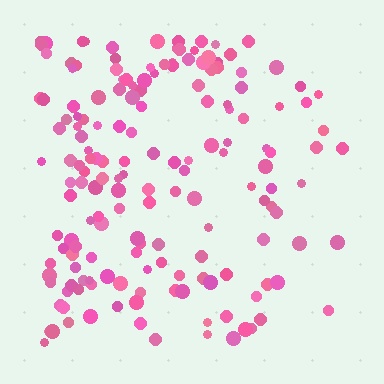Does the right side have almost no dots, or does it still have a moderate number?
Still a moderate number, just noticeably fewer than the left.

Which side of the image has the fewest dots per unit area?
The right.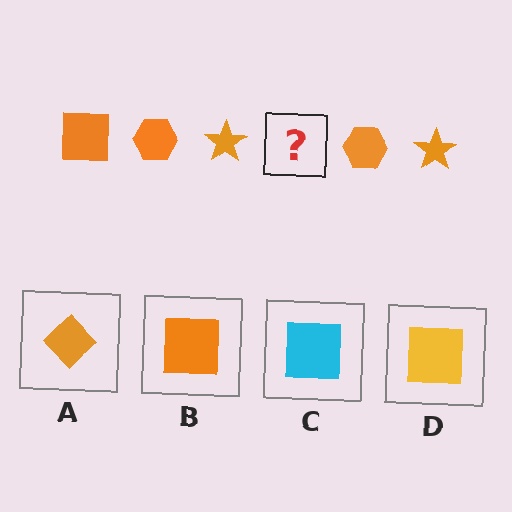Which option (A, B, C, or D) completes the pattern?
B.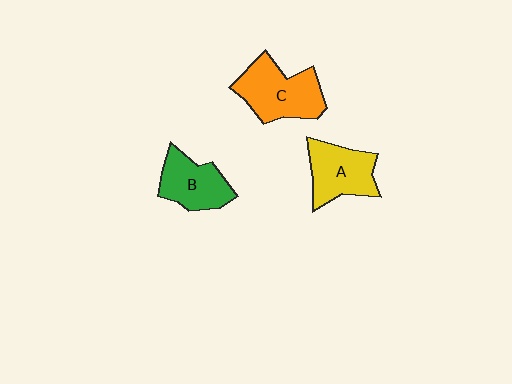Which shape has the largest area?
Shape C (orange).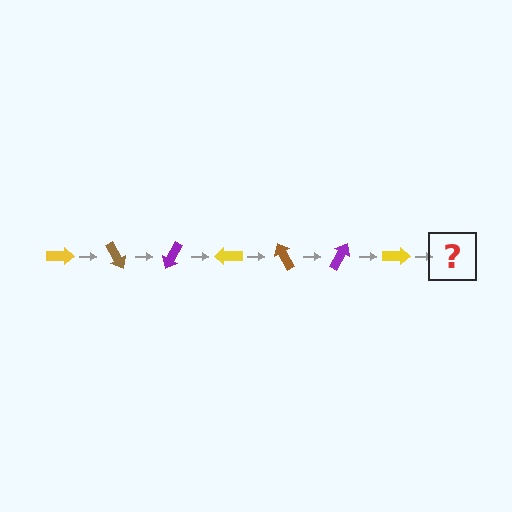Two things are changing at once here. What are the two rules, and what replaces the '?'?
The two rules are that it rotates 60 degrees each step and the color cycles through yellow, brown, and purple. The '?' should be a brown arrow, rotated 420 degrees from the start.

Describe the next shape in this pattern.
It should be a brown arrow, rotated 420 degrees from the start.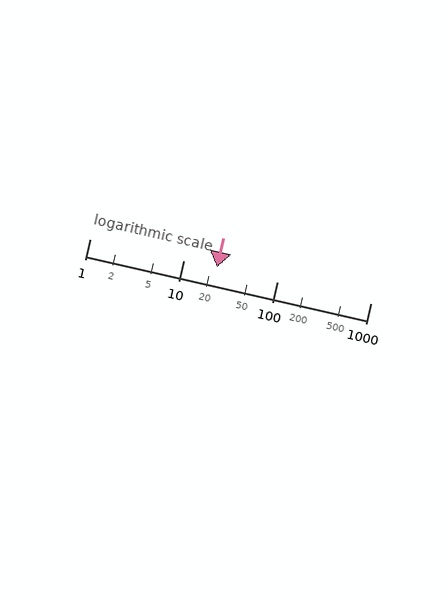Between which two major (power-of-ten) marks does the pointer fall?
The pointer is between 10 and 100.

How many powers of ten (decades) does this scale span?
The scale spans 3 decades, from 1 to 1000.